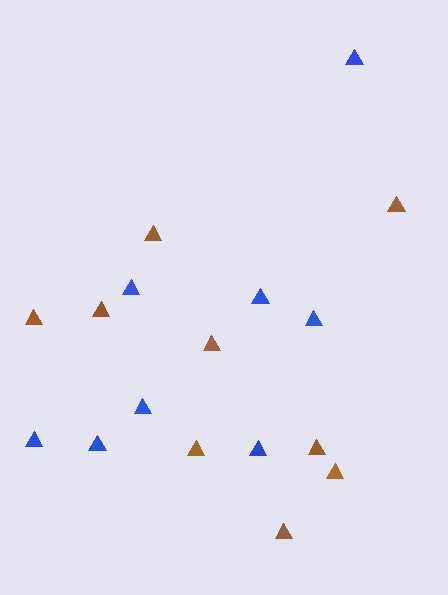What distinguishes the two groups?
There are 2 groups: one group of blue triangles (8) and one group of brown triangles (9).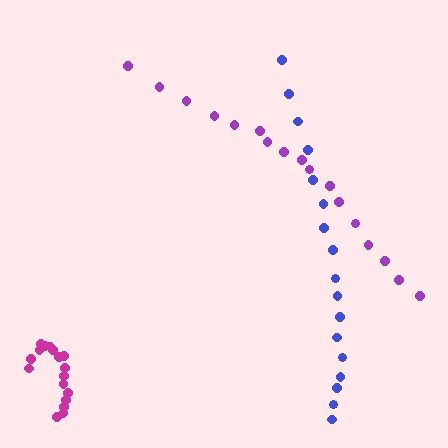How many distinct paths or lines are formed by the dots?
There are 3 distinct paths.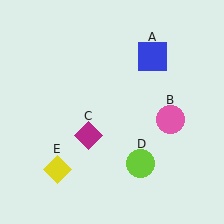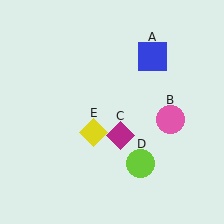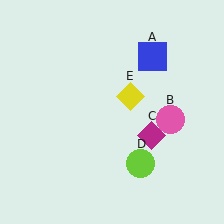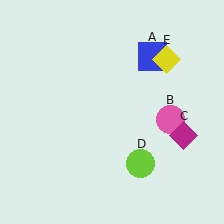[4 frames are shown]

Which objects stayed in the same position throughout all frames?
Blue square (object A) and pink circle (object B) and lime circle (object D) remained stationary.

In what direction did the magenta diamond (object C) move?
The magenta diamond (object C) moved right.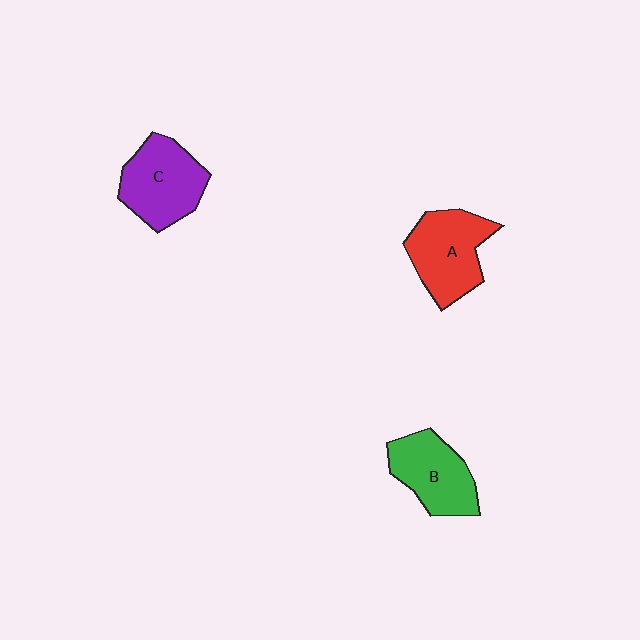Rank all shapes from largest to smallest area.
From largest to smallest: A (red), C (purple), B (green).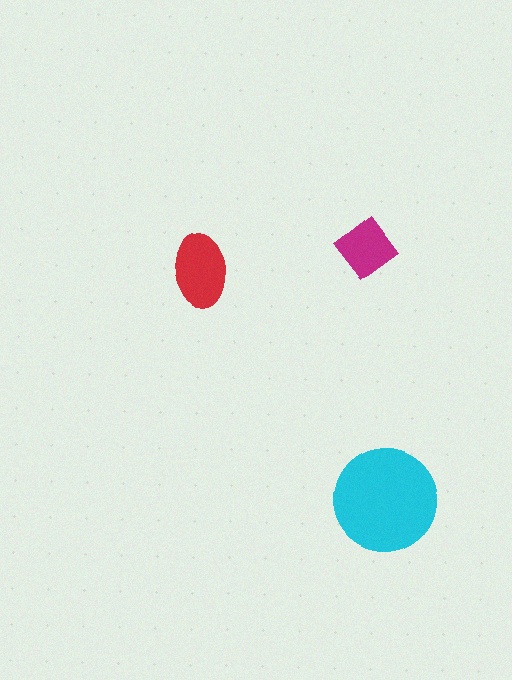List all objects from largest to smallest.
The cyan circle, the red ellipse, the magenta diamond.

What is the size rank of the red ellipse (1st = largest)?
2nd.